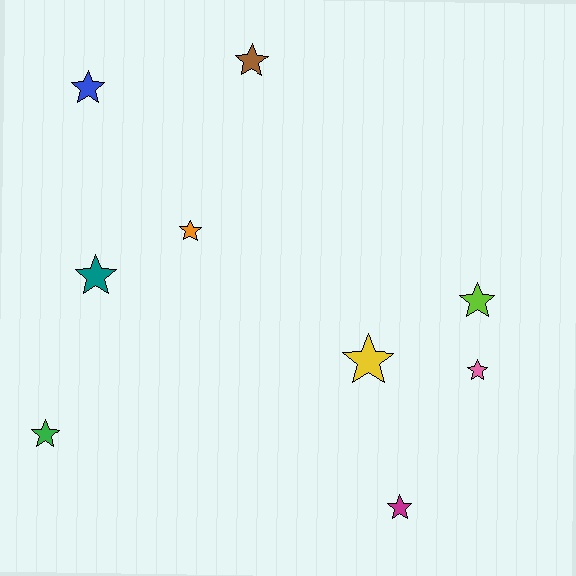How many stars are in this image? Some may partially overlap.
There are 9 stars.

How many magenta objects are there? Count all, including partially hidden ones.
There is 1 magenta object.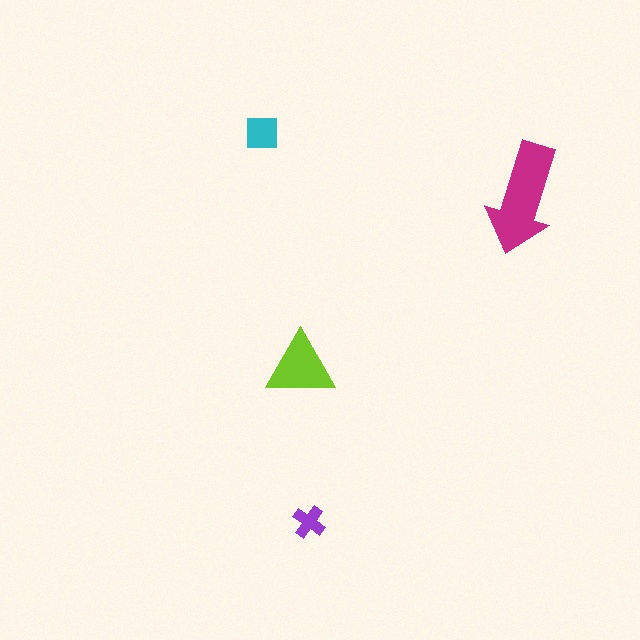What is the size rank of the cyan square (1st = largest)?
3rd.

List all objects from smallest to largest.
The purple cross, the cyan square, the lime triangle, the magenta arrow.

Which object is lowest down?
The purple cross is bottommost.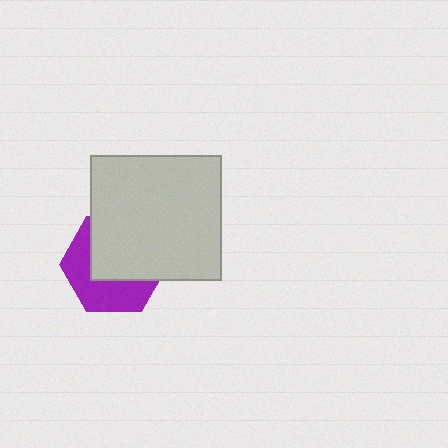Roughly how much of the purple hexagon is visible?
A small part of it is visible (roughly 44%).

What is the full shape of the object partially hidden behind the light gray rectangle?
The partially hidden object is a purple hexagon.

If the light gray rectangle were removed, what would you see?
You would see the complete purple hexagon.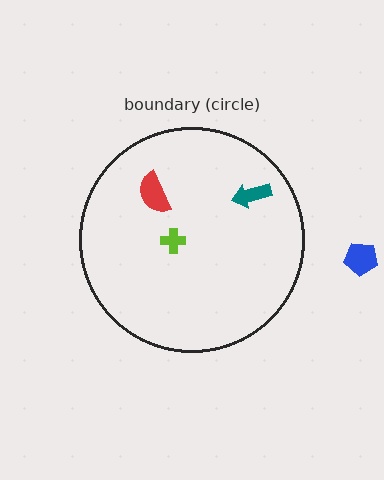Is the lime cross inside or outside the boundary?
Inside.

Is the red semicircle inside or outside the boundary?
Inside.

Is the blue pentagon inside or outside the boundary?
Outside.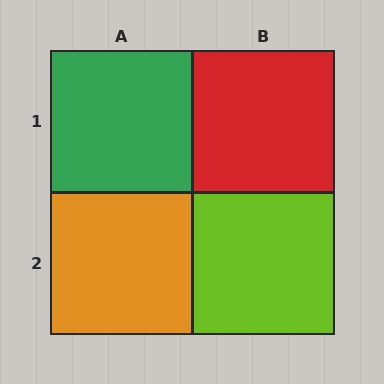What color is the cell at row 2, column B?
Lime.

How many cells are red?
1 cell is red.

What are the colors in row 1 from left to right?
Green, red.